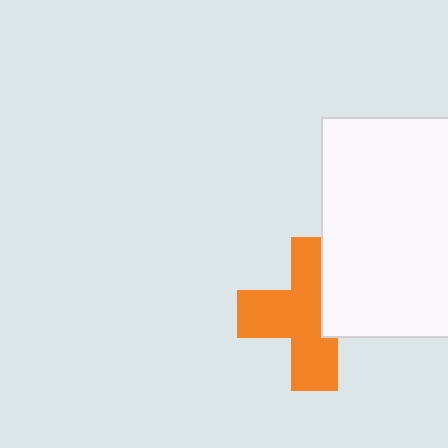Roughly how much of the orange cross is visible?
Most of it is visible (roughly 66%).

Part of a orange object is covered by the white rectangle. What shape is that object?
It is a cross.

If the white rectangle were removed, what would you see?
You would see the complete orange cross.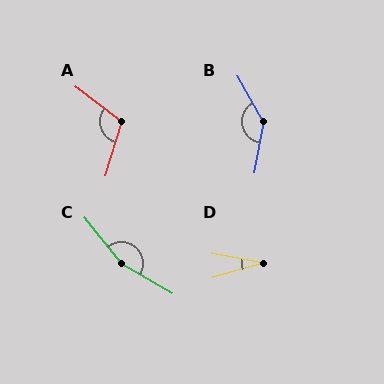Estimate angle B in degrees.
Approximately 141 degrees.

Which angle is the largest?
C, at approximately 159 degrees.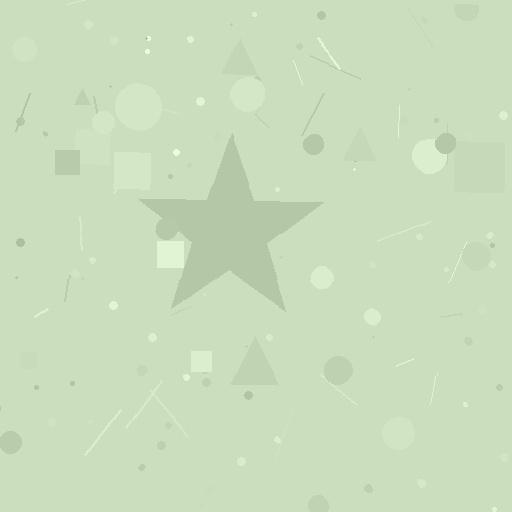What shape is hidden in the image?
A star is hidden in the image.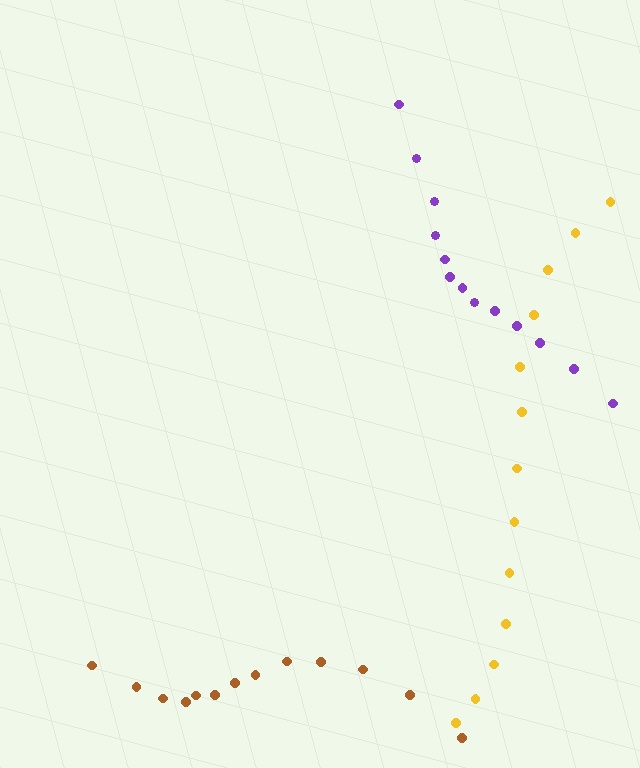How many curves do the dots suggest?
There are 3 distinct paths.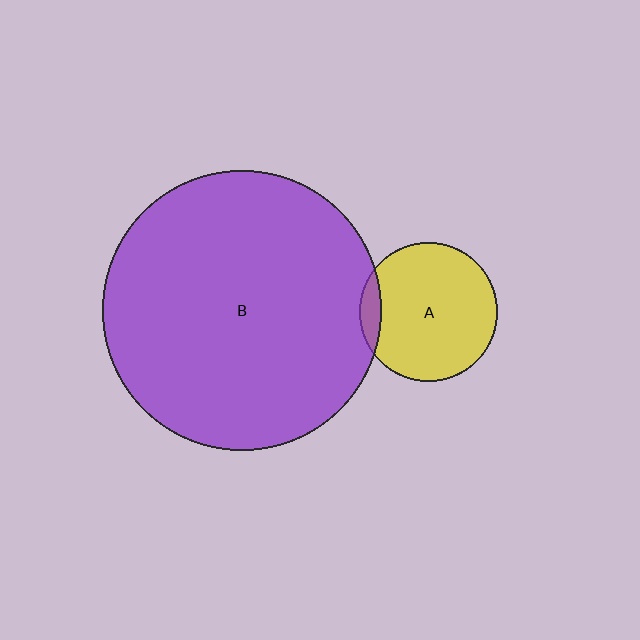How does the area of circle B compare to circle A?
Approximately 4.1 times.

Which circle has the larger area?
Circle B (purple).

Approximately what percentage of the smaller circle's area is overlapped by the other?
Approximately 10%.